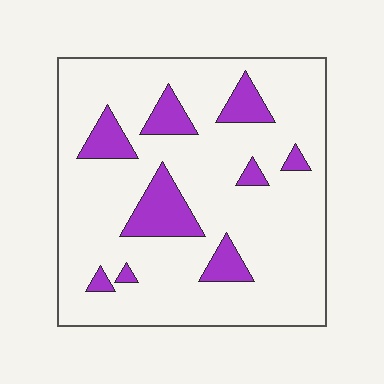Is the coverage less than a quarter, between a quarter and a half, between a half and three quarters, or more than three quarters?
Less than a quarter.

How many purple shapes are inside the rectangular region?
9.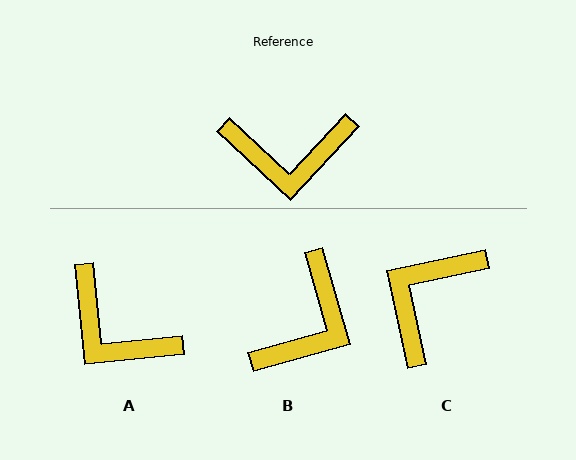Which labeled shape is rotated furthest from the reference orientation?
C, about 125 degrees away.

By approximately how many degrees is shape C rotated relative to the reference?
Approximately 125 degrees clockwise.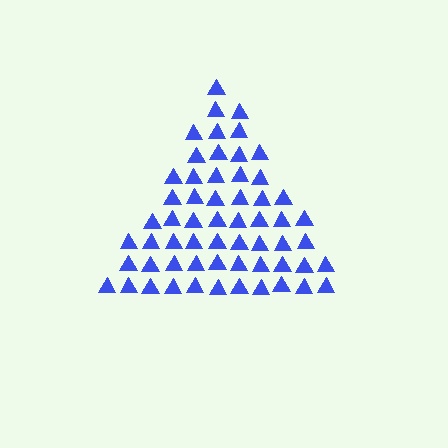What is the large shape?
The large shape is a triangle.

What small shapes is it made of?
It is made of small triangles.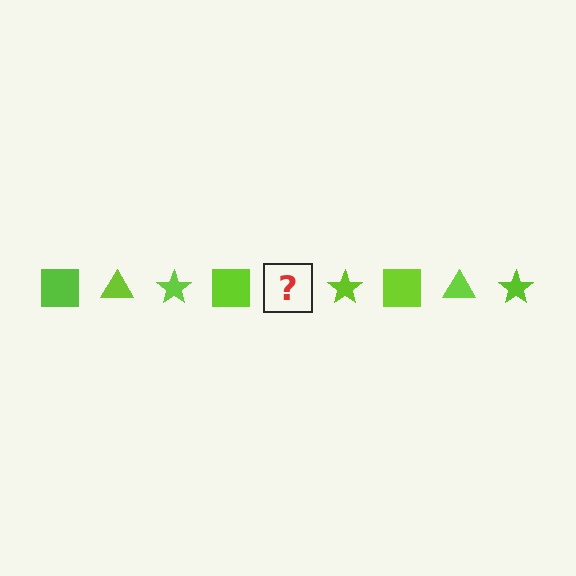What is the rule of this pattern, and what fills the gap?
The rule is that the pattern cycles through square, triangle, star shapes in lime. The gap should be filled with a lime triangle.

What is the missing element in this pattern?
The missing element is a lime triangle.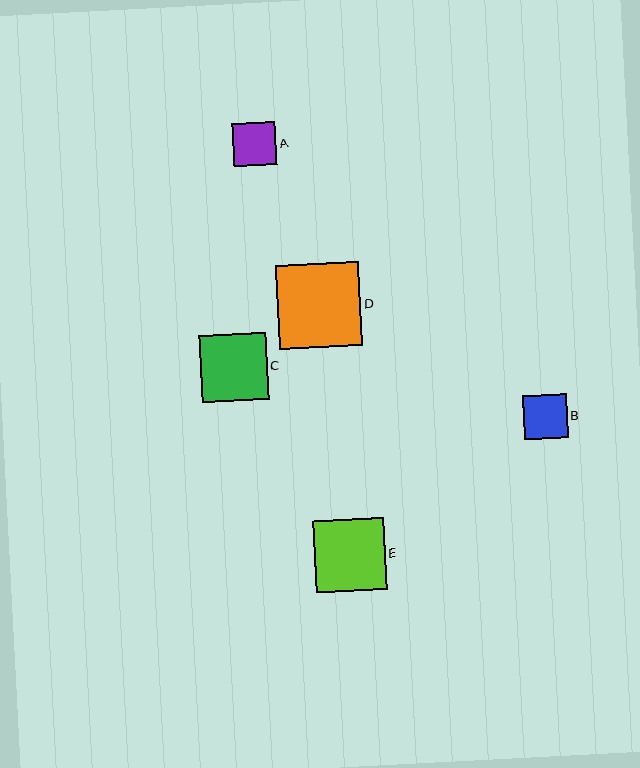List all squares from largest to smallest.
From largest to smallest: D, E, C, B, A.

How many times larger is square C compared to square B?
Square C is approximately 1.5 times the size of square B.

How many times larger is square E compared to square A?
Square E is approximately 1.7 times the size of square A.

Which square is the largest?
Square D is the largest with a size of approximately 84 pixels.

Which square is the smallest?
Square A is the smallest with a size of approximately 43 pixels.